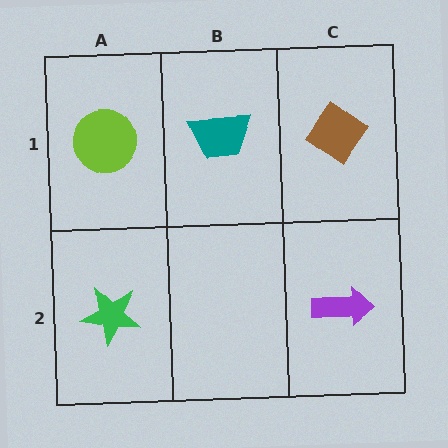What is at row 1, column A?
A lime circle.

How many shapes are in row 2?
2 shapes.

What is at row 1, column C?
A brown diamond.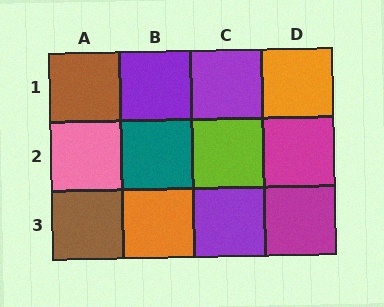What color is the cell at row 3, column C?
Purple.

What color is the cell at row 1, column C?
Purple.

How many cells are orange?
2 cells are orange.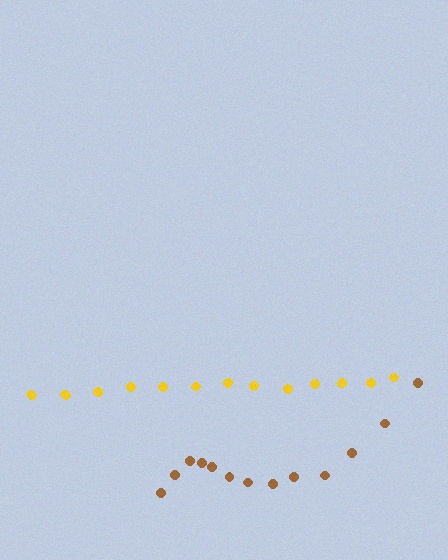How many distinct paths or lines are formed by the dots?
There are 2 distinct paths.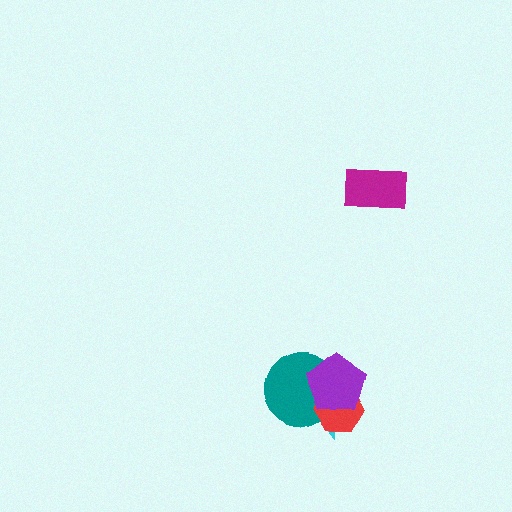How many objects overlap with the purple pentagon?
3 objects overlap with the purple pentagon.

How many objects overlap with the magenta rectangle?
0 objects overlap with the magenta rectangle.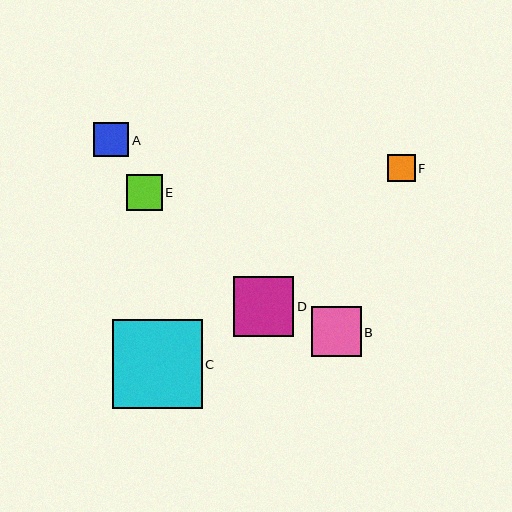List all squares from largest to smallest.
From largest to smallest: C, D, B, E, A, F.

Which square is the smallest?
Square F is the smallest with a size of approximately 27 pixels.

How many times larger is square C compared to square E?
Square C is approximately 2.5 times the size of square E.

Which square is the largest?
Square C is the largest with a size of approximately 89 pixels.